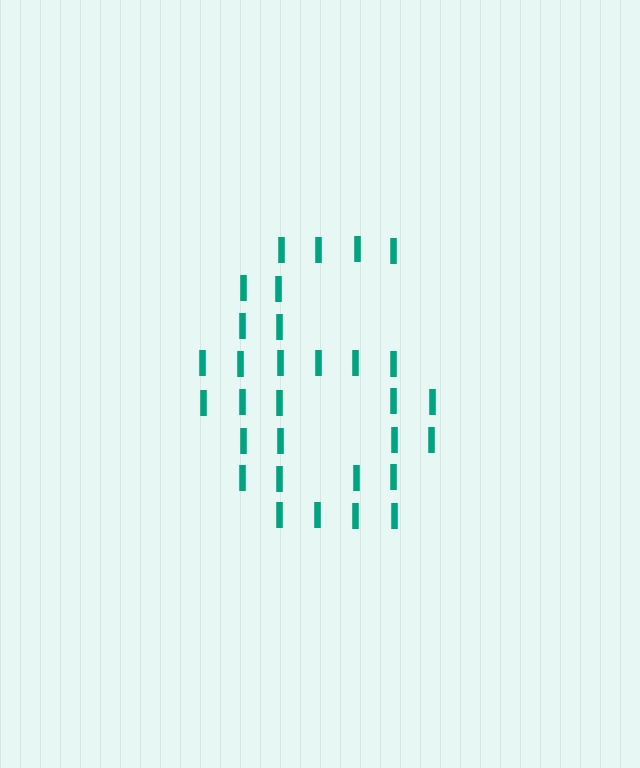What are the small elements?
The small elements are letter I's.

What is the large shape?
The large shape is the digit 6.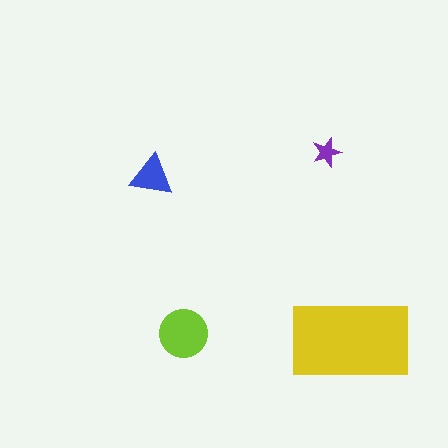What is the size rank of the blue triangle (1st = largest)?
3rd.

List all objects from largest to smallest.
The yellow rectangle, the lime circle, the blue triangle, the purple star.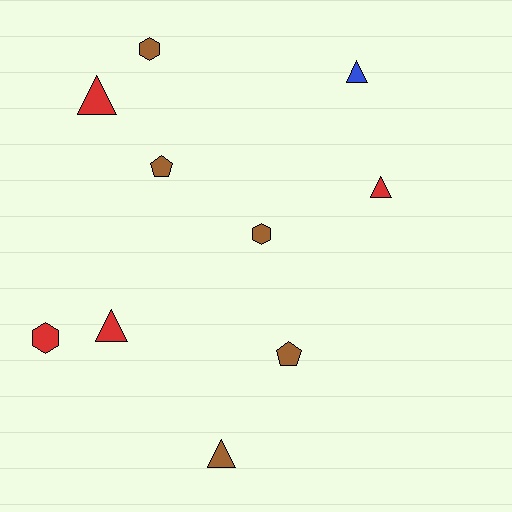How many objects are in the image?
There are 10 objects.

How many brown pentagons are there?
There are 2 brown pentagons.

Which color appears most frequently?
Brown, with 5 objects.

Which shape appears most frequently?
Triangle, with 5 objects.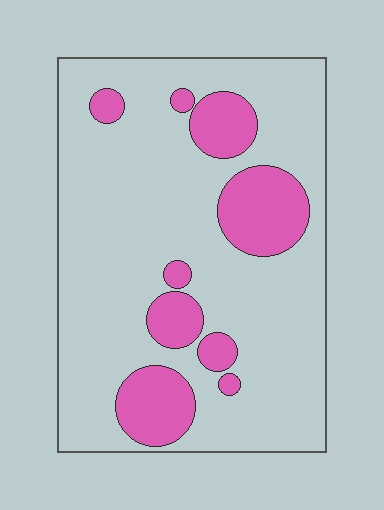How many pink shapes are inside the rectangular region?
9.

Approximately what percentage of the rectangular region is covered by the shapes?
Approximately 20%.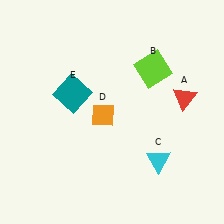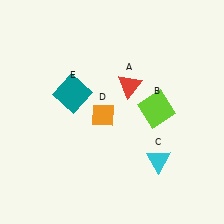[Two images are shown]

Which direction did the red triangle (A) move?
The red triangle (A) moved left.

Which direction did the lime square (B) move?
The lime square (B) moved down.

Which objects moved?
The objects that moved are: the red triangle (A), the lime square (B).